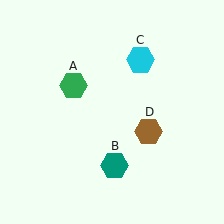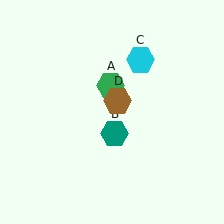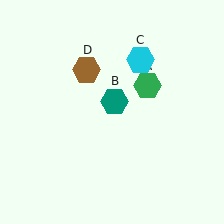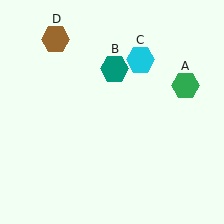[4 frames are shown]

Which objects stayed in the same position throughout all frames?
Cyan hexagon (object C) remained stationary.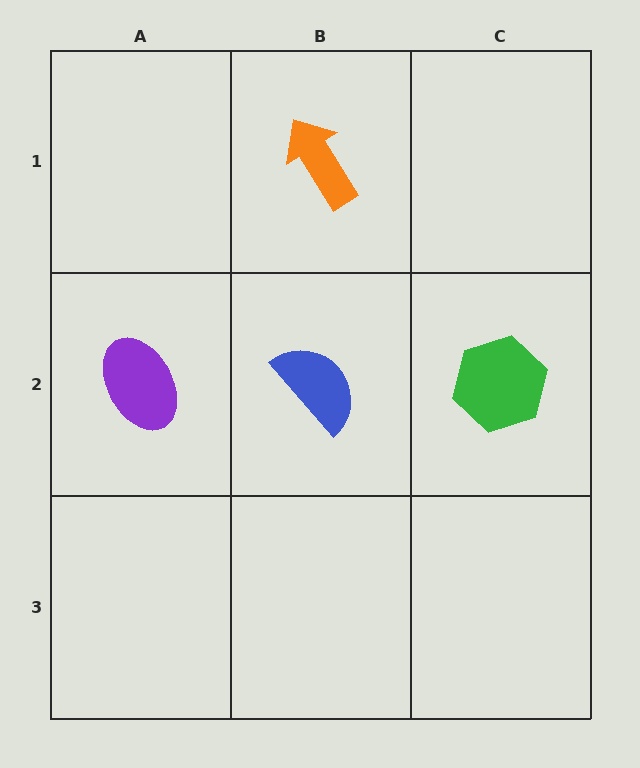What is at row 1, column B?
An orange arrow.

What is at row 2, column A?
A purple ellipse.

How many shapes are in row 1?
1 shape.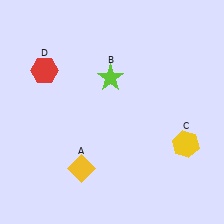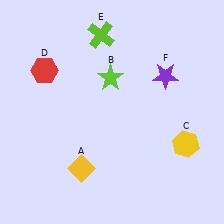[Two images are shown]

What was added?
A lime cross (E), a purple star (F) were added in Image 2.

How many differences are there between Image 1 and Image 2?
There are 2 differences between the two images.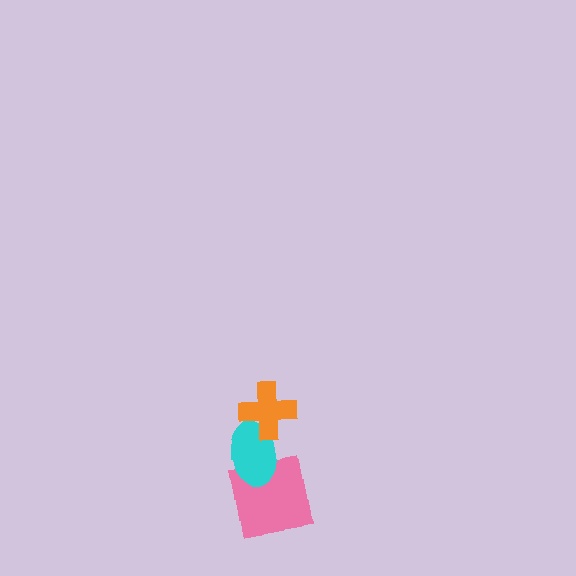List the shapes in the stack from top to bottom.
From top to bottom: the orange cross, the cyan ellipse, the pink square.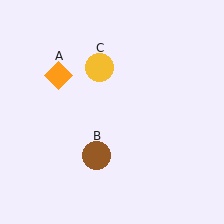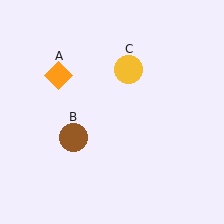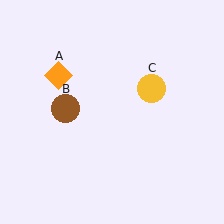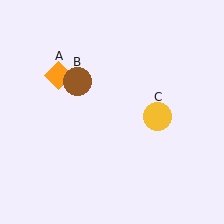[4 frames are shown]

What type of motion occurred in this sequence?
The brown circle (object B), yellow circle (object C) rotated clockwise around the center of the scene.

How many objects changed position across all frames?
2 objects changed position: brown circle (object B), yellow circle (object C).